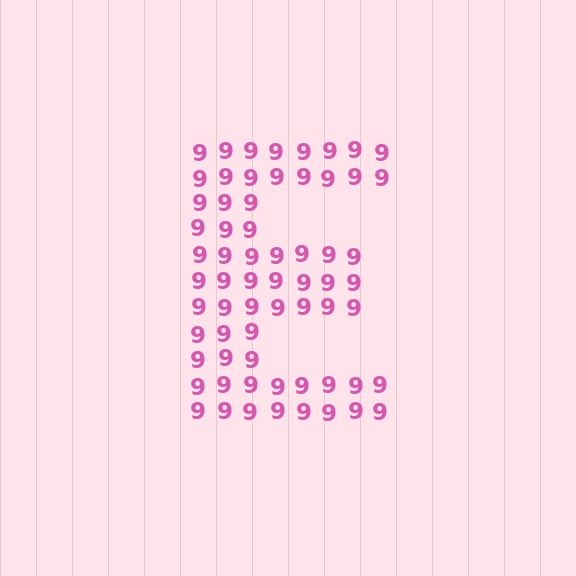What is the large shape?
The large shape is the letter E.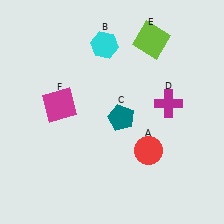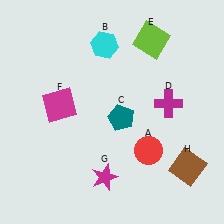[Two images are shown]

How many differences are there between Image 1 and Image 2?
There are 2 differences between the two images.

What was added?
A magenta star (G), a brown square (H) were added in Image 2.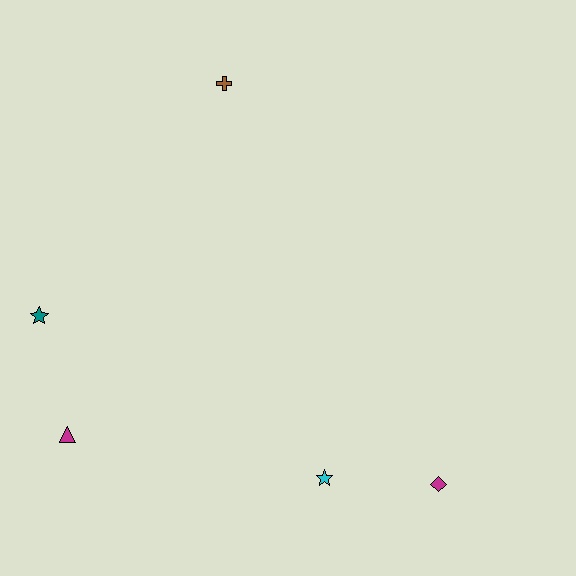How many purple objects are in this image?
There are no purple objects.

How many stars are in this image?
There are 2 stars.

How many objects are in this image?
There are 5 objects.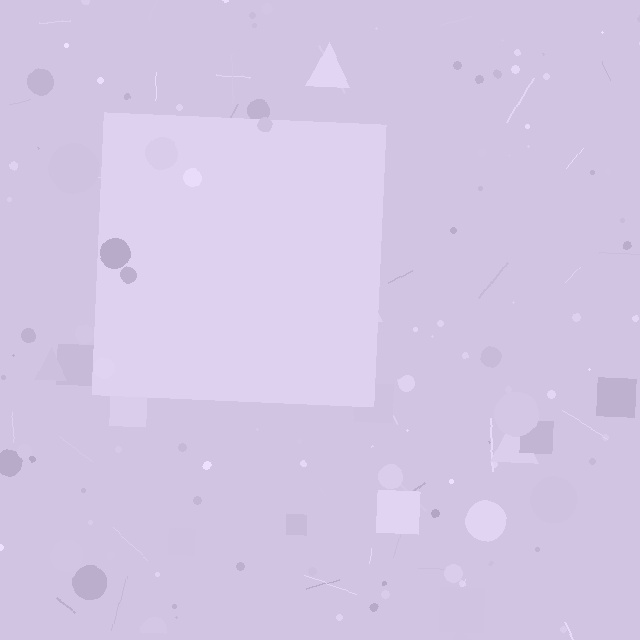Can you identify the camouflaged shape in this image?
The camouflaged shape is a square.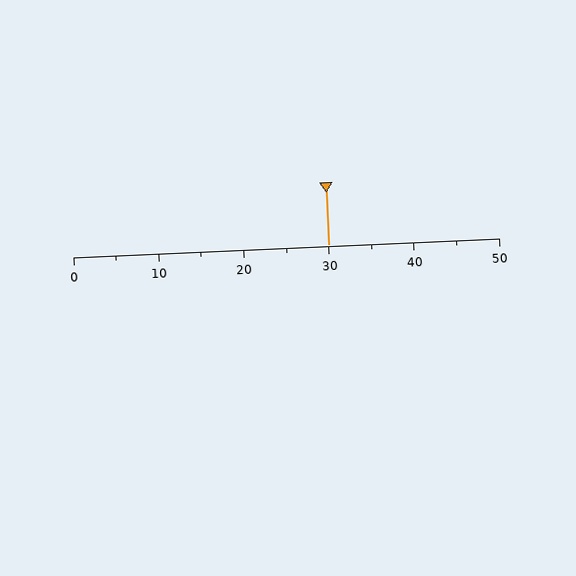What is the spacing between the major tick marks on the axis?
The major ticks are spaced 10 apart.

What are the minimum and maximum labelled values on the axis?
The axis runs from 0 to 50.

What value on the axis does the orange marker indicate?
The marker indicates approximately 30.